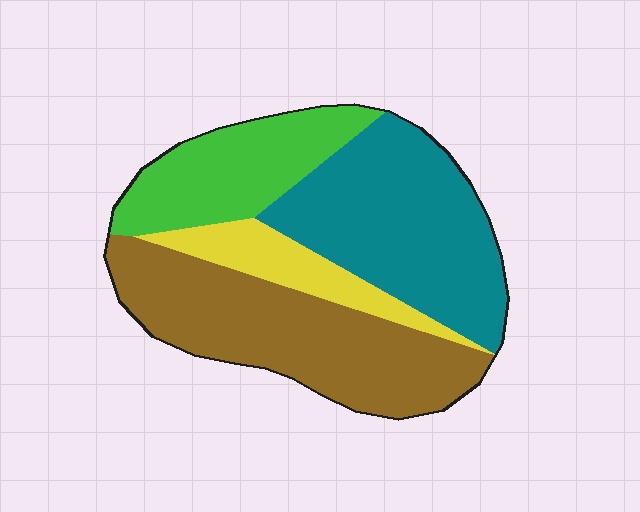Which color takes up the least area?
Yellow, at roughly 10%.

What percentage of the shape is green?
Green covers 20% of the shape.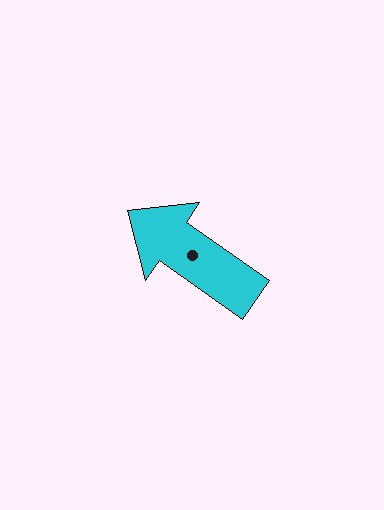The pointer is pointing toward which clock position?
Roughly 10 o'clock.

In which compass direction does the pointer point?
Northwest.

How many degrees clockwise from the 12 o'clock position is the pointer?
Approximately 305 degrees.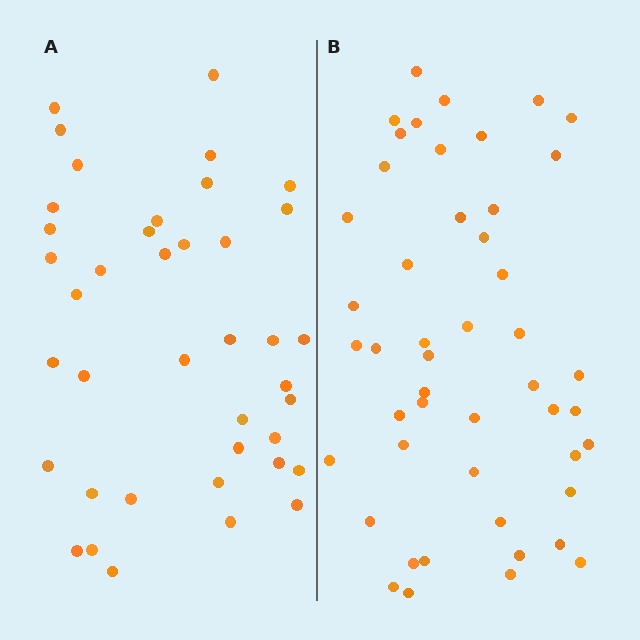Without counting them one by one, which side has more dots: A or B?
Region B (the right region) has more dots.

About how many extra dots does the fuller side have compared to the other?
Region B has roughly 8 or so more dots than region A.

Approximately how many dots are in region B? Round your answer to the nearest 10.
About 50 dots. (The exact count is 48, which rounds to 50.)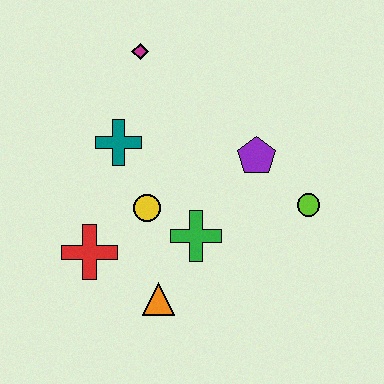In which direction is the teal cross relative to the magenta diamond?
The teal cross is below the magenta diamond.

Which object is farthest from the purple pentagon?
The red cross is farthest from the purple pentagon.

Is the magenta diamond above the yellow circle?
Yes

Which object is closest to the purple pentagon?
The lime circle is closest to the purple pentagon.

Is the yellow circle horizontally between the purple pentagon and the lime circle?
No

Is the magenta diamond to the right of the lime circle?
No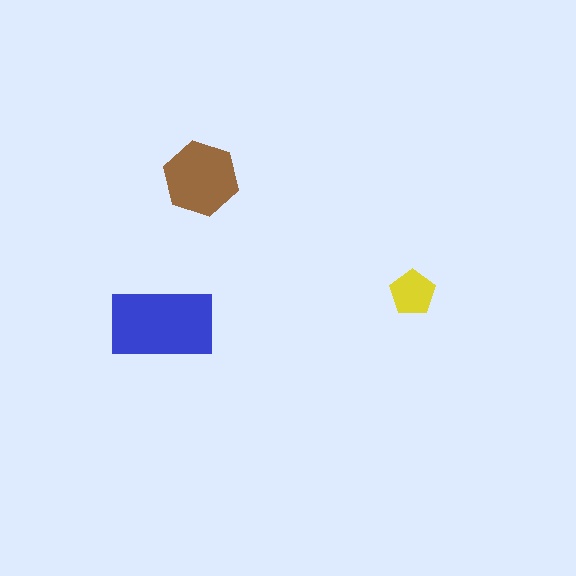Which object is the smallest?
The yellow pentagon.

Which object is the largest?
The blue rectangle.